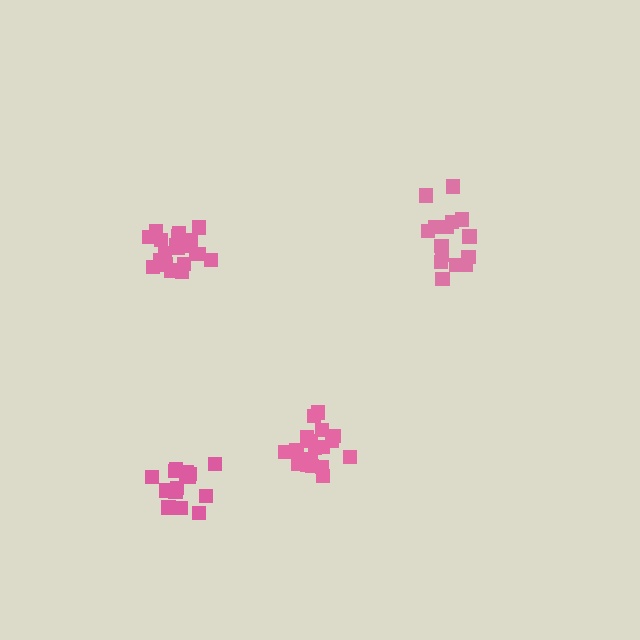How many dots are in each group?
Group 1: 15 dots, Group 2: 21 dots, Group 3: 18 dots, Group 4: 15 dots (69 total).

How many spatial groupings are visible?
There are 4 spatial groupings.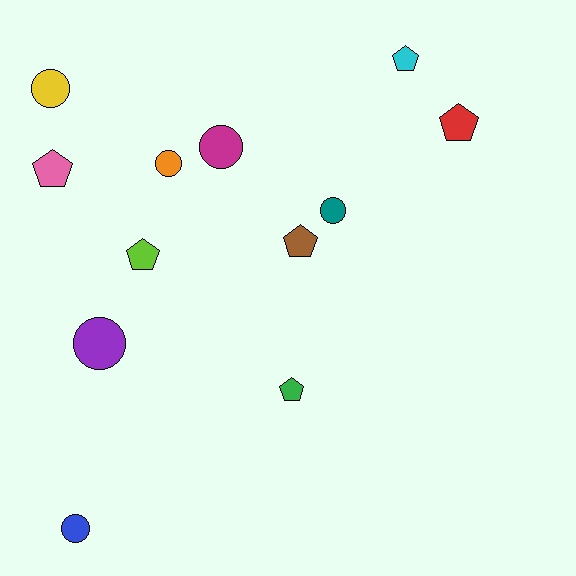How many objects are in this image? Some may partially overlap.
There are 12 objects.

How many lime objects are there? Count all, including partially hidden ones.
There is 1 lime object.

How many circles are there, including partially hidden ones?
There are 6 circles.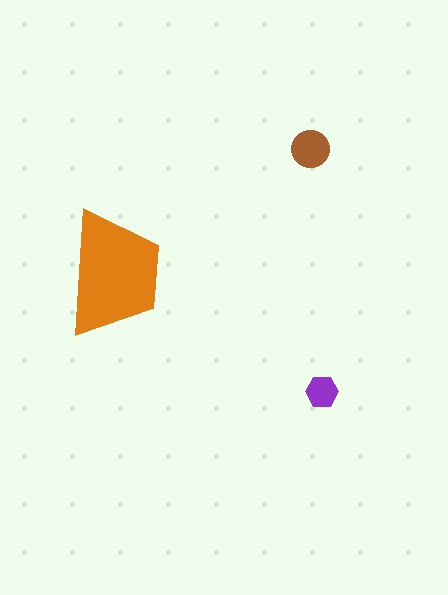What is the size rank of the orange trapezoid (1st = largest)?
1st.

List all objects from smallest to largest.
The purple hexagon, the brown circle, the orange trapezoid.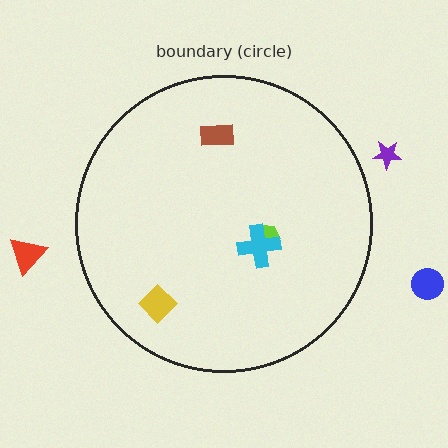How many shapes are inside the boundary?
4 inside, 3 outside.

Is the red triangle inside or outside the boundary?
Outside.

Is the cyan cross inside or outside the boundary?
Inside.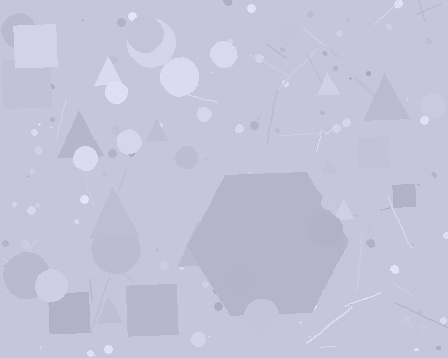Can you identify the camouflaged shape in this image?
The camouflaged shape is a hexagon.